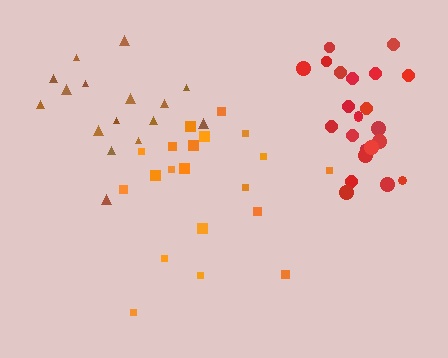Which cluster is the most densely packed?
Red.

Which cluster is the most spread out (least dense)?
Orange.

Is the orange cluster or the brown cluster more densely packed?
Brown.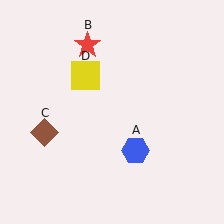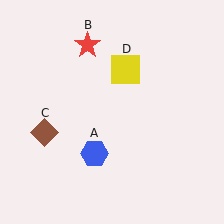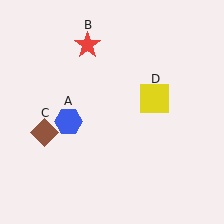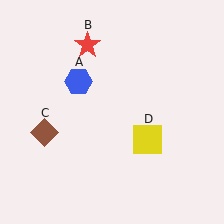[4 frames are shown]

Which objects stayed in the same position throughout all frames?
Red star (object B) and brown diamond (object C) remained stationary.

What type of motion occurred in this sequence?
The blue hexagon (object A), yellow square (object D) rotated clockwise around the center of the scene.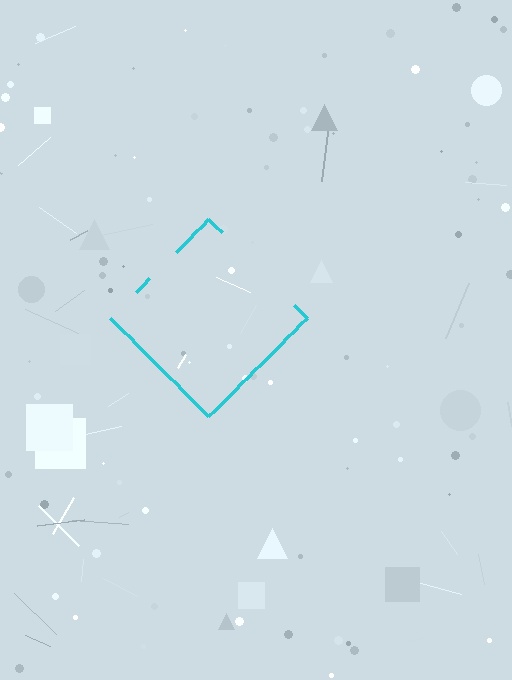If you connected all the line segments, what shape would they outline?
They would outline a diamond.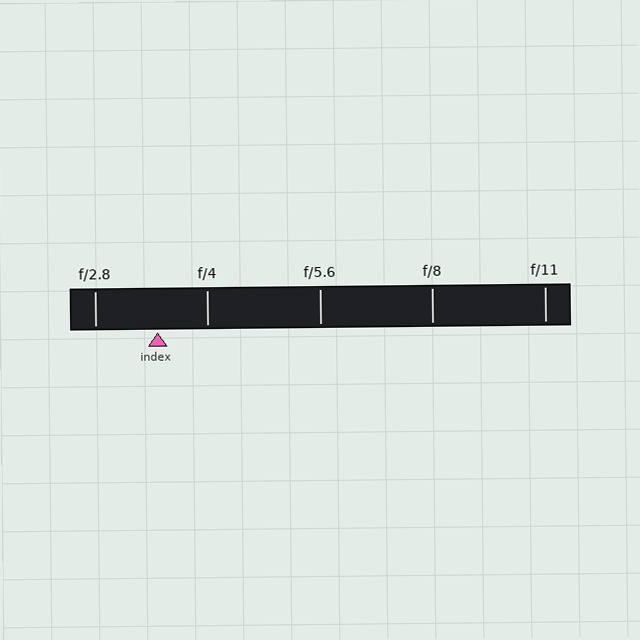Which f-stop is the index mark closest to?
The index mark is closest to f/4.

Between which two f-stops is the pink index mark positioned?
The index mark is between f/2.8 and f/4.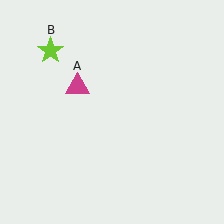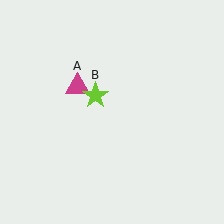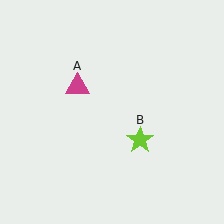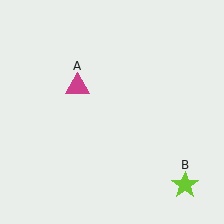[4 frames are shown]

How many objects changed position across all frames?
1 object changed position: lime star (object B).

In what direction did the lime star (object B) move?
The lime star (object B) moved down and to the right.